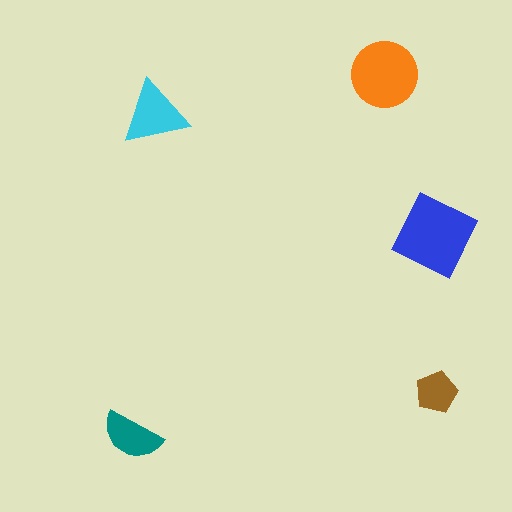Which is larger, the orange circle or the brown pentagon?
The orange circle.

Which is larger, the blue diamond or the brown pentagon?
The blue diamond.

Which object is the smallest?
The brown pentagon.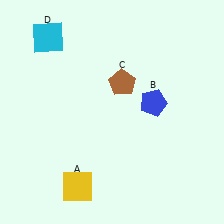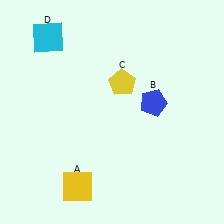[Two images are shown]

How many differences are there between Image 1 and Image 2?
There is 1 difference between the two images.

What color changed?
The pentagon (C) changed from brown in Image 1 to yellow in Image 2.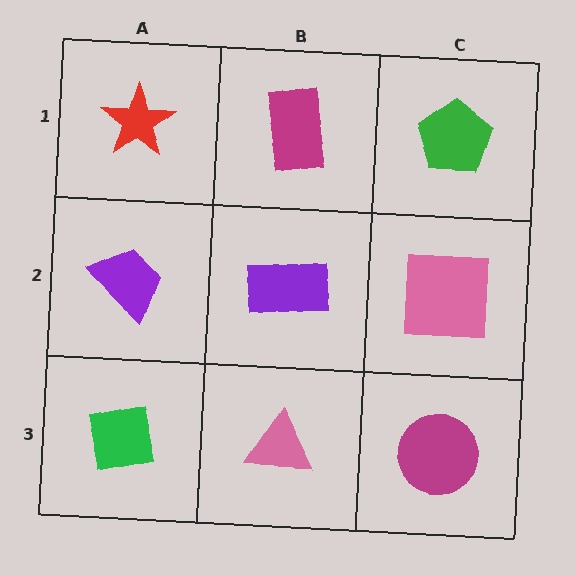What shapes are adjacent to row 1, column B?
A purple rectangle (row 2, column B), a red star (row 1, column A), a green pentagon (row 1, column C).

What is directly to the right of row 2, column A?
A purple rectangle.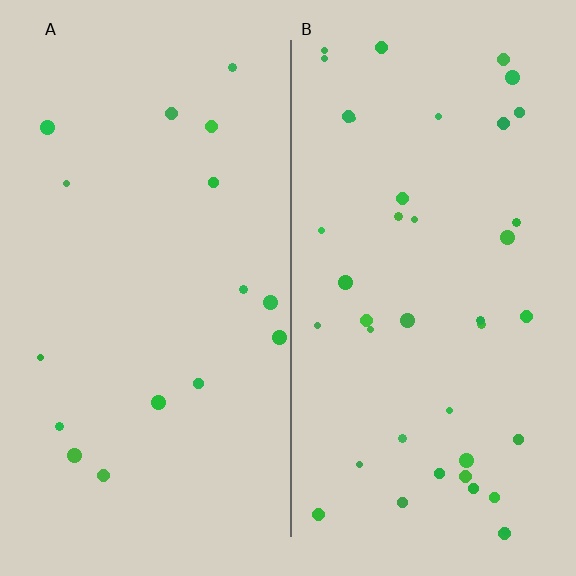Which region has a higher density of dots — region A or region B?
B (the right).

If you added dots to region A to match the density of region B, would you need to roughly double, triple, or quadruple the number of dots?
Approximately triple.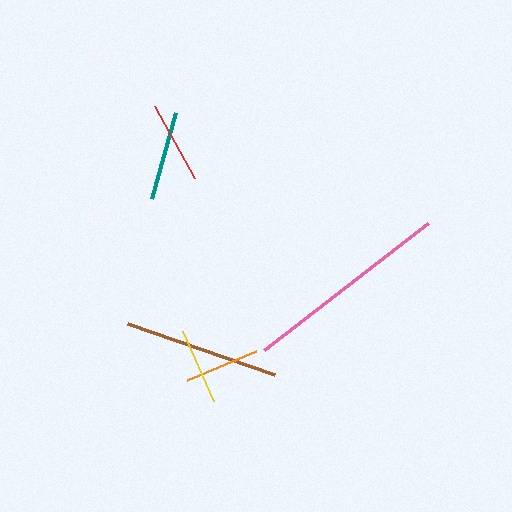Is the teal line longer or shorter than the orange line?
The teal line is longer than the orange line.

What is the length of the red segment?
The red segment is approximately 82 pixels long.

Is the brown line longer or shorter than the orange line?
The brown line is longer than the orange line.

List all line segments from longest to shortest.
From longest to shortest: pink, brown, teal, red, yellow, orange.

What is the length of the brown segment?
The brown segment is approximately 155 pixels long.